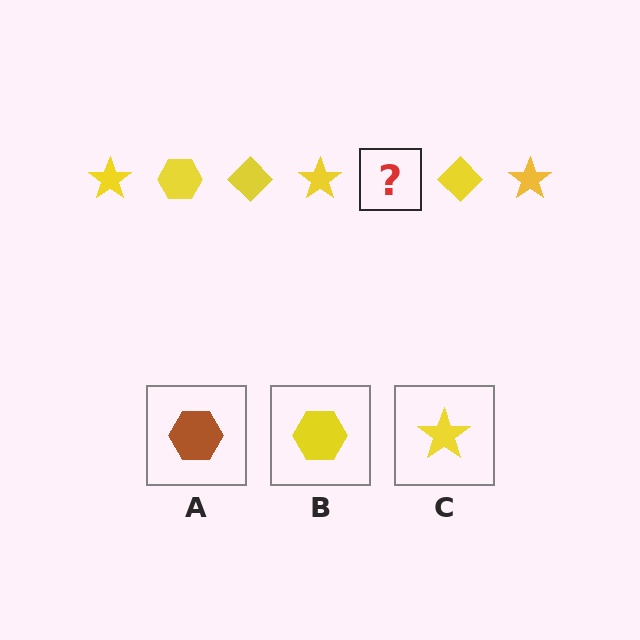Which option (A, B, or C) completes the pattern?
B.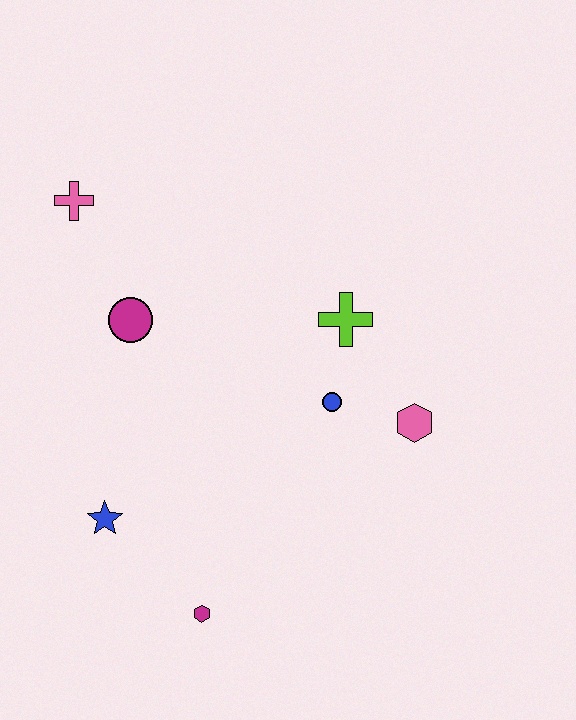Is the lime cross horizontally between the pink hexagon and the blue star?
Yes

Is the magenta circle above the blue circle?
Yes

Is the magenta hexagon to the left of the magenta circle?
No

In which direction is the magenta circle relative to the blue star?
The magenta circle is above the blue star.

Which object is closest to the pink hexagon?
The blue circle is closest to the pink hexagon.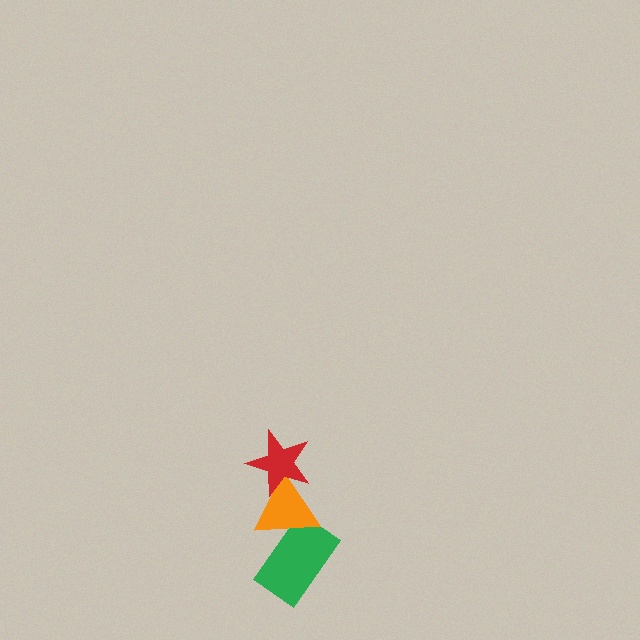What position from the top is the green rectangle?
The green rectangle is 3rd from the top.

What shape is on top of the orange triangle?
The red star is on top of the orange triangle.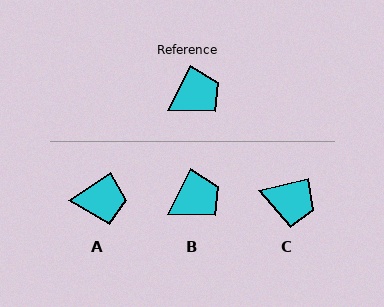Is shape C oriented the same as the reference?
No, it is off by about 48 degrees.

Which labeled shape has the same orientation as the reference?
B.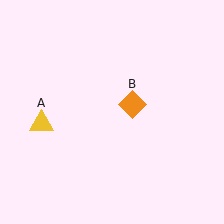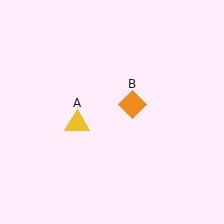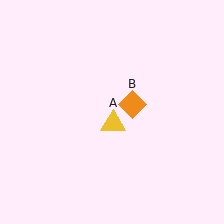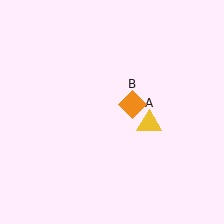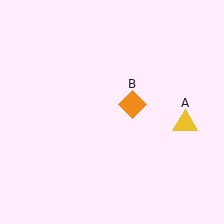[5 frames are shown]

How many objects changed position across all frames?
1 object changed position: yellow triangle (object A).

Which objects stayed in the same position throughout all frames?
Orange diamond (object B) remained stationary.